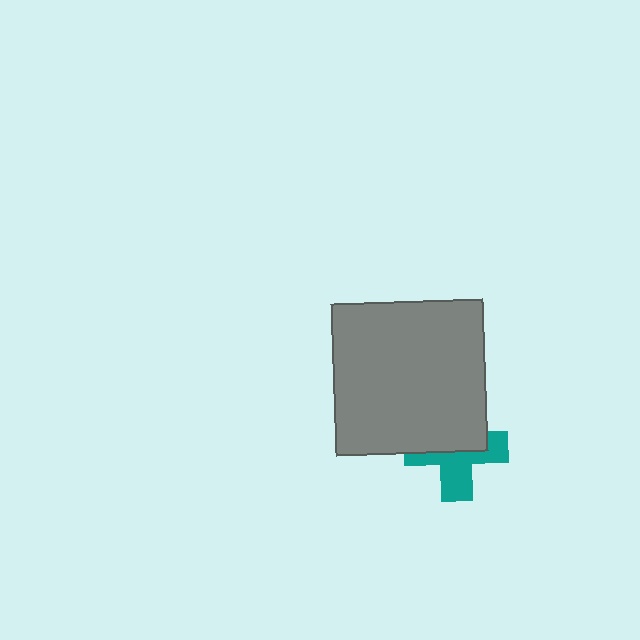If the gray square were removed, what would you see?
You would see the complete teal cross.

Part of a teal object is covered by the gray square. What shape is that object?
It is a cross.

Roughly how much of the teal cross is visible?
About half of it is visible (roughly 50%).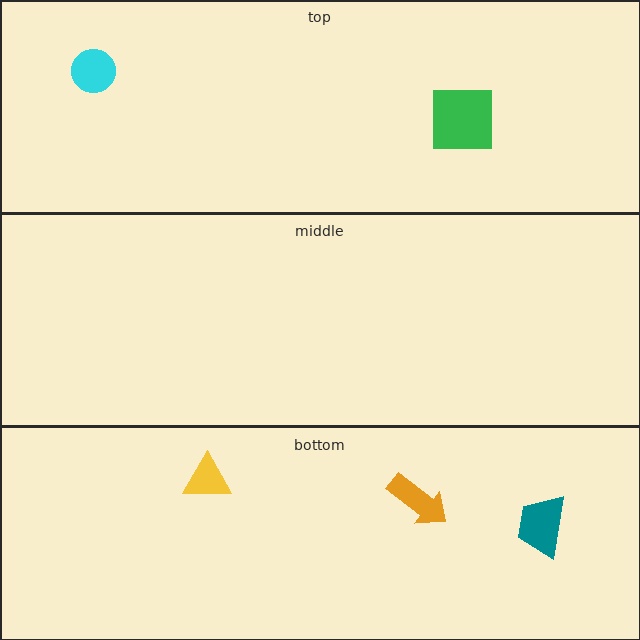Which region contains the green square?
The top region.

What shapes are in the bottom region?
The orange arrow, the yellow triangle, the teal trapezoid.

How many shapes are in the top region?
2.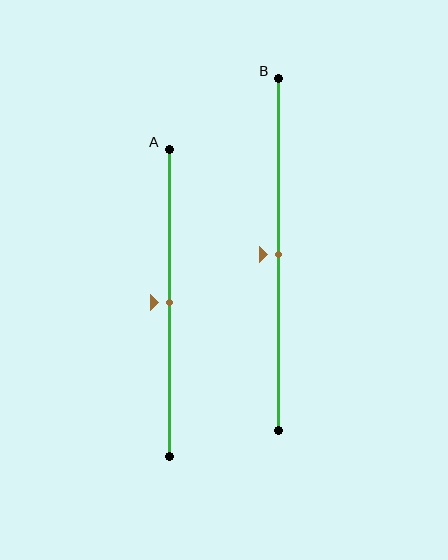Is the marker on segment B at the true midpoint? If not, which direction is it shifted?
Yes, the marker on segment B is at the true midpoint.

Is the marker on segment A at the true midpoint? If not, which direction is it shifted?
Yes, the marker on segment A is at the true midpoint.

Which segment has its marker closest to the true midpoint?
Segment A has its marker closest to the true midpoint.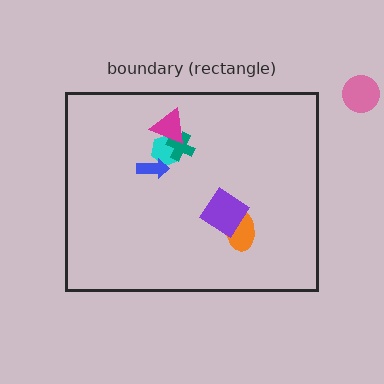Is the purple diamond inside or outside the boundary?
Inside.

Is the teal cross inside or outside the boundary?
Inside.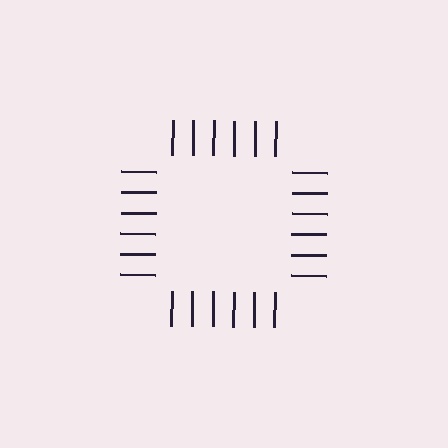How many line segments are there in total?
24 — 6 along each of the 4 edges.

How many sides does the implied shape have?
4 sides — the line-ends trace a square.